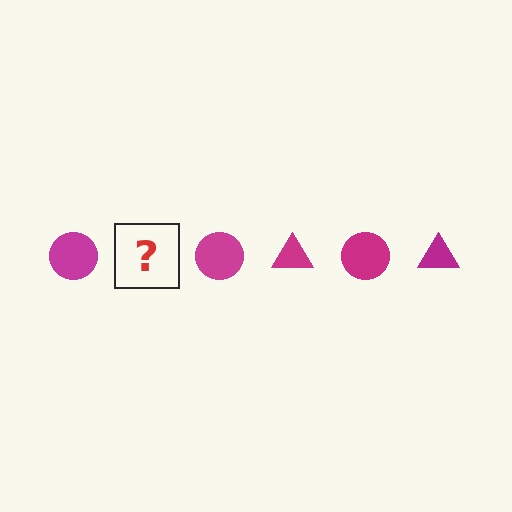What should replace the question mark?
The question mark should be replaced with a magenta triangle.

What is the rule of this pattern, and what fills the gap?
The rule is that the pattern cycles through circle, triangle shapes in magenta. The gap should be filled with a magenta triangle.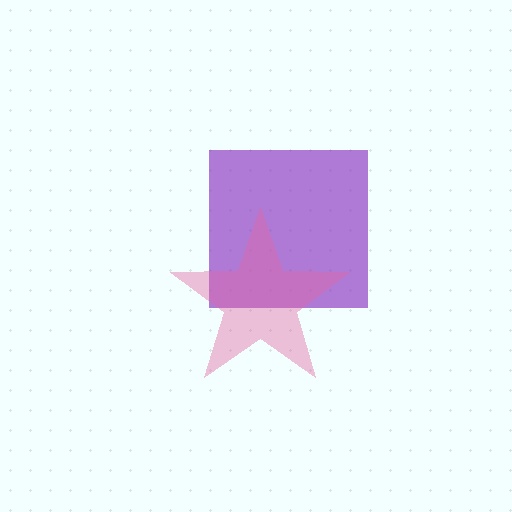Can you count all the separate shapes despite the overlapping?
Yes, there are 2 separate shapes.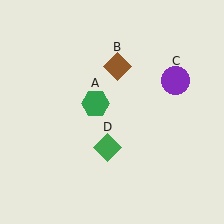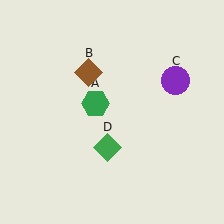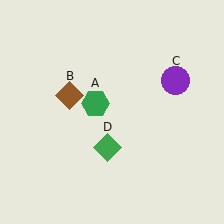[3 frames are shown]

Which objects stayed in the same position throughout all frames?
Green hexagon (object A) and purple circle (object C) and green diamond (object D) remained stationary.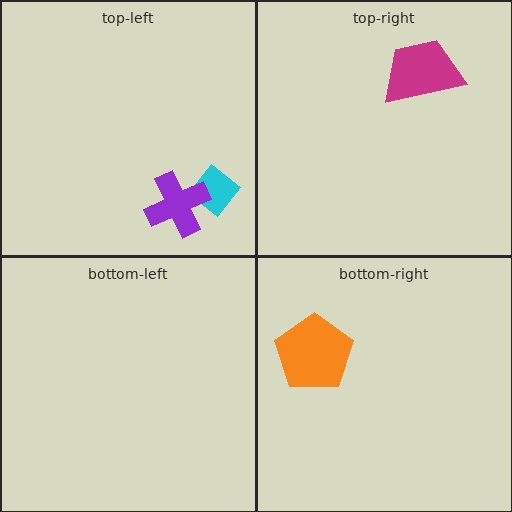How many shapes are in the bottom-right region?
1.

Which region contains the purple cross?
The top-left region.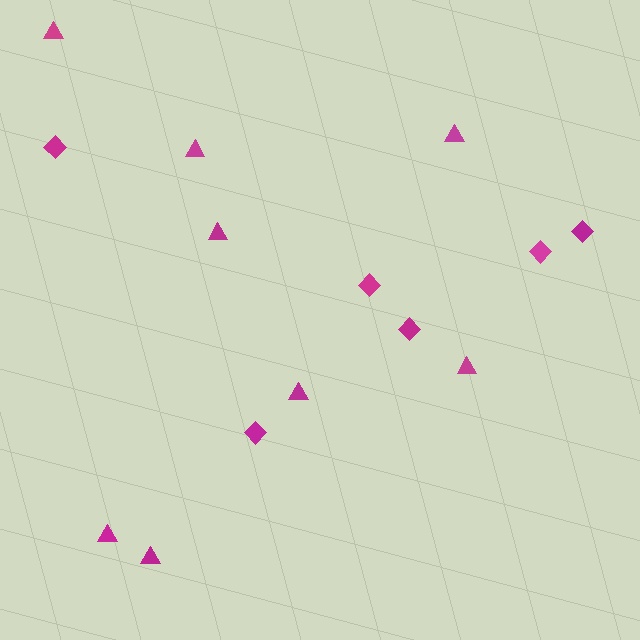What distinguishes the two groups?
There are 2 groups: one group of diamonds (6) and one group of triangles (8).